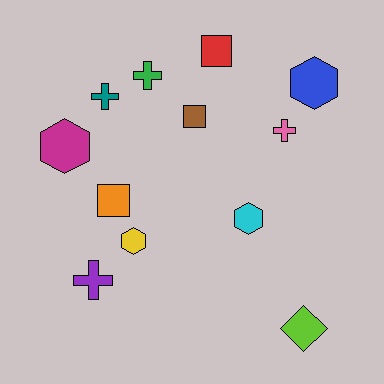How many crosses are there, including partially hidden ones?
There are 4 crosses.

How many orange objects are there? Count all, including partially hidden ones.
There is 1 orange object.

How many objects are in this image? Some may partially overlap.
There are 12 objects.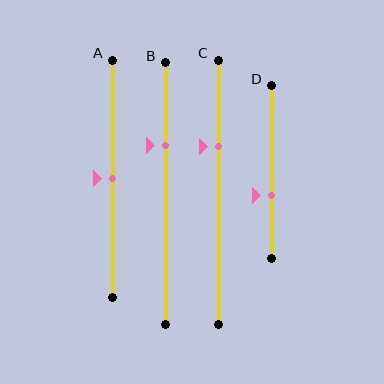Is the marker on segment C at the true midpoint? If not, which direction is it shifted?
No, the marker on segment C is shifted upward by about 17% of the segment length.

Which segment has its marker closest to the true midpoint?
Segment A has its marker closest to the true midpoint.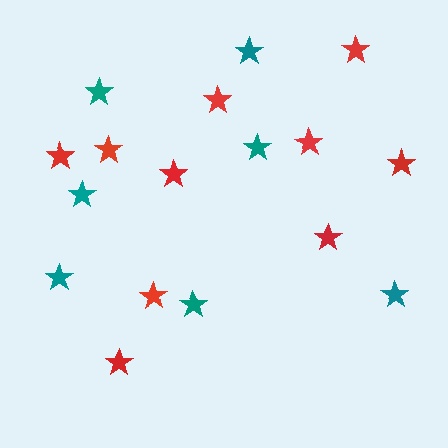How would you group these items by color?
There are 2 groups: one group of teal stars (7) and one group of red stars (10).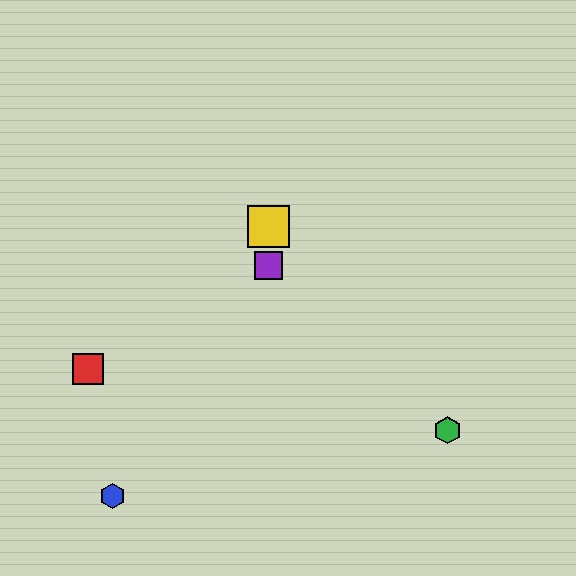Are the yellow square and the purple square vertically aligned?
Yes, both are at x≈269.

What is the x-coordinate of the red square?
The red square is at x≈88.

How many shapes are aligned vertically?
2 shapes (the yellow square, the purple square) are aligned vertically.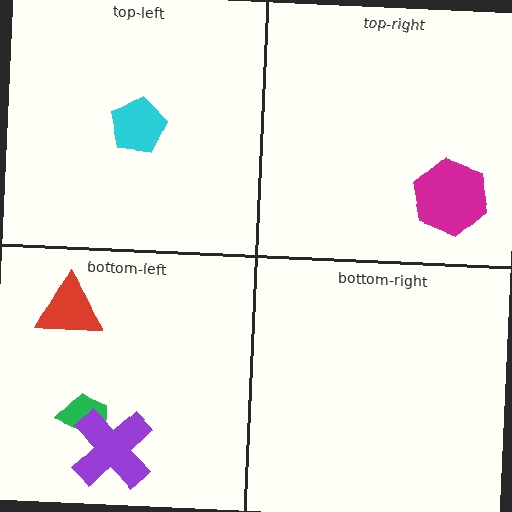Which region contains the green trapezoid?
The bottom-left region.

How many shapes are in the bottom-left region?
3.